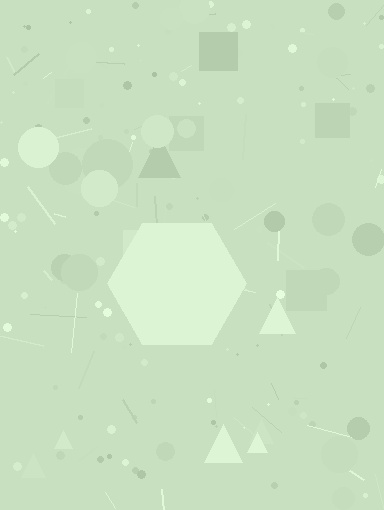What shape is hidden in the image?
A hexagon is hidden in the image.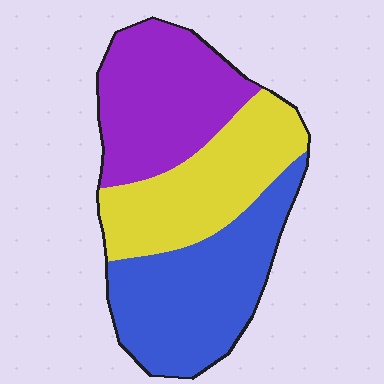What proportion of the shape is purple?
Purple takes up about one third (1/3) of the shape.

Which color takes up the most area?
Blue, at roughly 35%.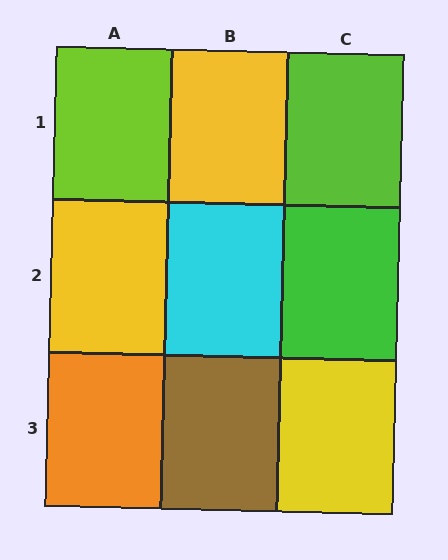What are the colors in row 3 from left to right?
Orange, brown, yellow.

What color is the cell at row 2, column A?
Yellow.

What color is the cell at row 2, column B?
Cyan.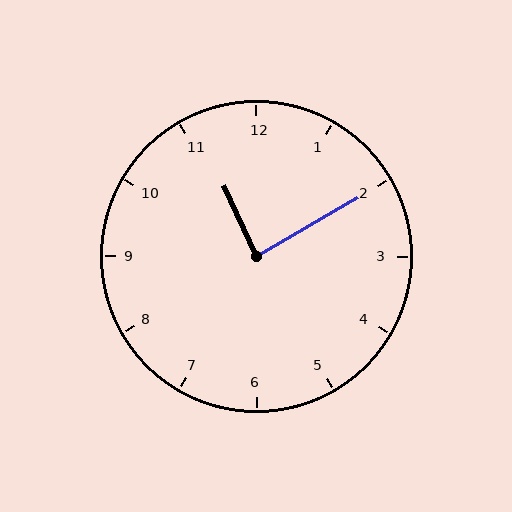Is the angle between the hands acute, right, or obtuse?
It is right.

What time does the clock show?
11:10.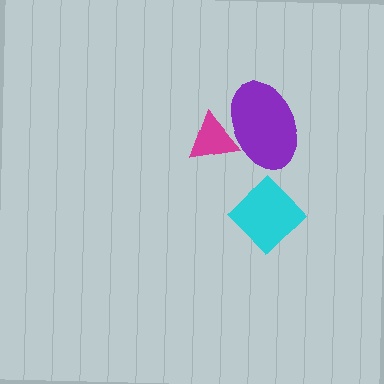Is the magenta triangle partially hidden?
Yes, it is partially covered by another shape.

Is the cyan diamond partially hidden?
No, no other shape covers it.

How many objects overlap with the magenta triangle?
1 object overlaps with the magenta triangle.